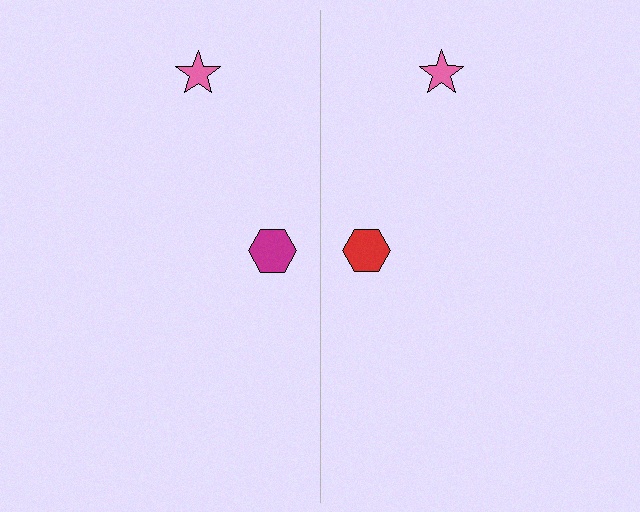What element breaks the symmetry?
The red hexagon on the right side breaks the symmetry — its mirror counterpart is magenta.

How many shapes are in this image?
There are 4 shapes in this image.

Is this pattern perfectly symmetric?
No, the pattern is not perfectly symmetric. The red hexagon on the right side breaks the symmetry — its mirror counterpart is magenta.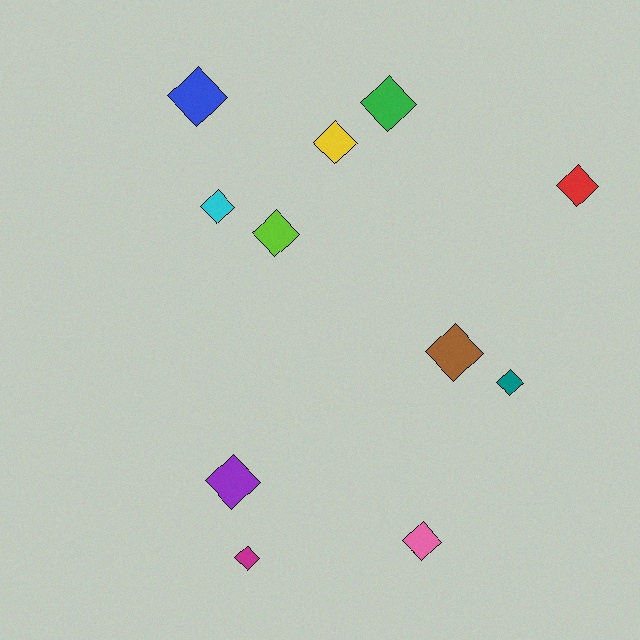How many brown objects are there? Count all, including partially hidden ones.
There is 1 brown object.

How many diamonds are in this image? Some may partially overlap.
There are 11 diamonds.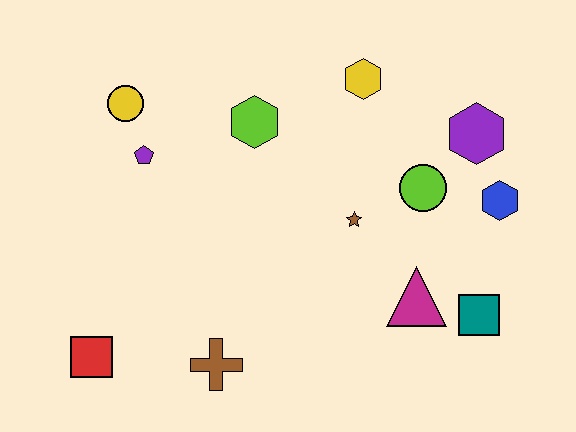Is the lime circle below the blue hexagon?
No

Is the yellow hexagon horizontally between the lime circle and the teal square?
No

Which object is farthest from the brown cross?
The purple hexagon is farthest from the brown cross.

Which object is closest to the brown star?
The lime circle is closest to the brown star.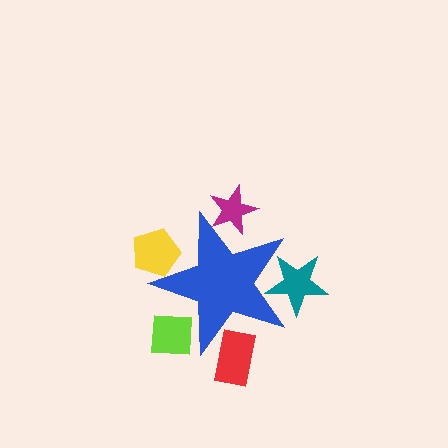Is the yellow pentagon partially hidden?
Yes, the yellow pentagon is partially hidden behind the blue star.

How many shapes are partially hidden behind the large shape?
5 shapes are partially hidden.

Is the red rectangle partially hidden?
Yes, the red rectangle is partially hidden behind the blue star.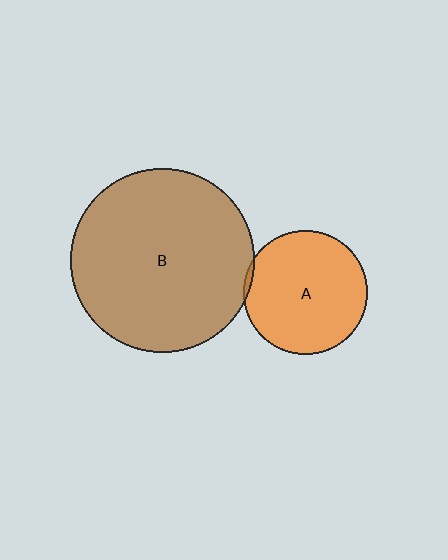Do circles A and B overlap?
Yes.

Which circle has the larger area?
Circle B (brown).